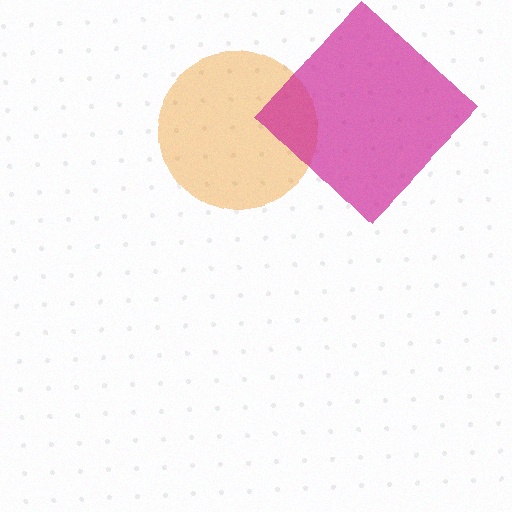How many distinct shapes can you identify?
There are 2 distinct shapes: an orange circle, a magenta diamond.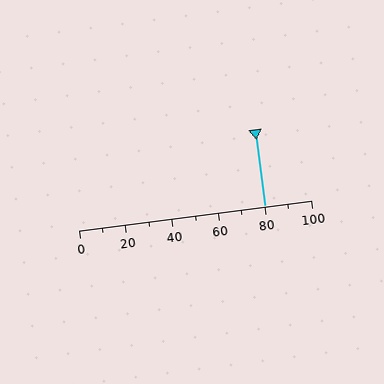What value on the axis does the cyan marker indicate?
The marker indicates approximately 80.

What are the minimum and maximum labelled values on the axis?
The axis runs from 0 to 100.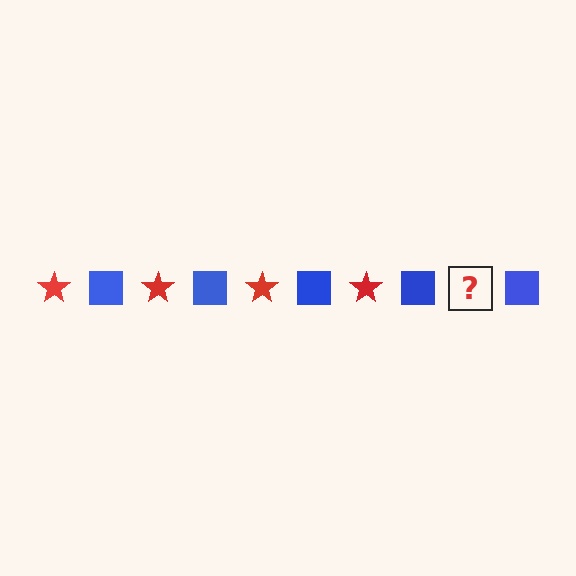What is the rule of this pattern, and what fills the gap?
The rule is that the pattern alternates between red star and blue square. The gap should be filled with a red star.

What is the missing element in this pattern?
The missing element is a red star.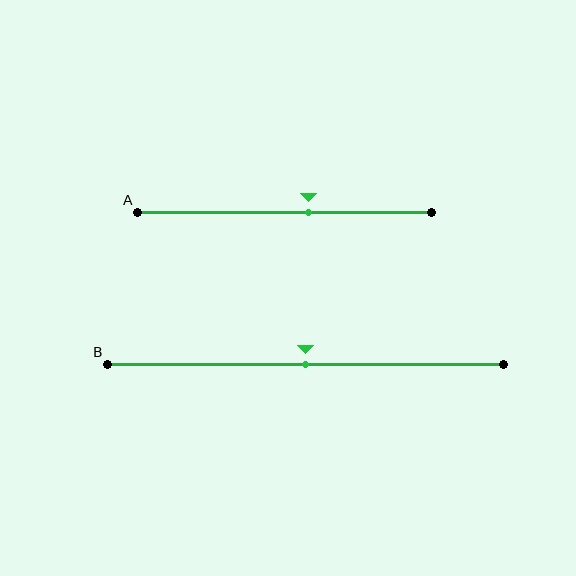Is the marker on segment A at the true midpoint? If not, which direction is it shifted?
No, the marker on segment A is shifted to the right by about 8% of the segment length.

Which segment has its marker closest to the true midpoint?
Segment B has its marker closest to the true midpoint.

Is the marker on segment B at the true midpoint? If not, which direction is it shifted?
Yes, the marker on segment B is at the true midpoint.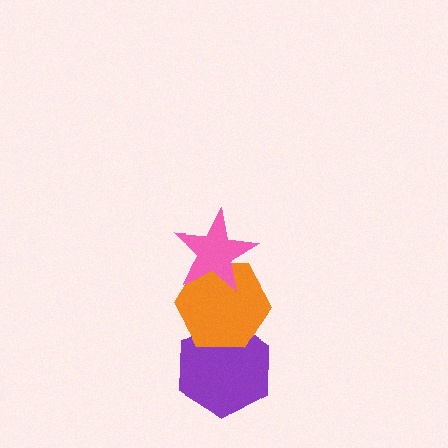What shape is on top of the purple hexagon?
The orange hexagon is on top of the purple hexagon.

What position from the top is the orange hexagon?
The orange hexagon is 2nd from the top.